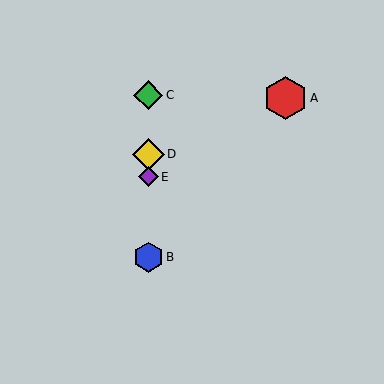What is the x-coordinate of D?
Object D is at x≈148.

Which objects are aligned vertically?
Objects B, C, D, E are aligned vertically.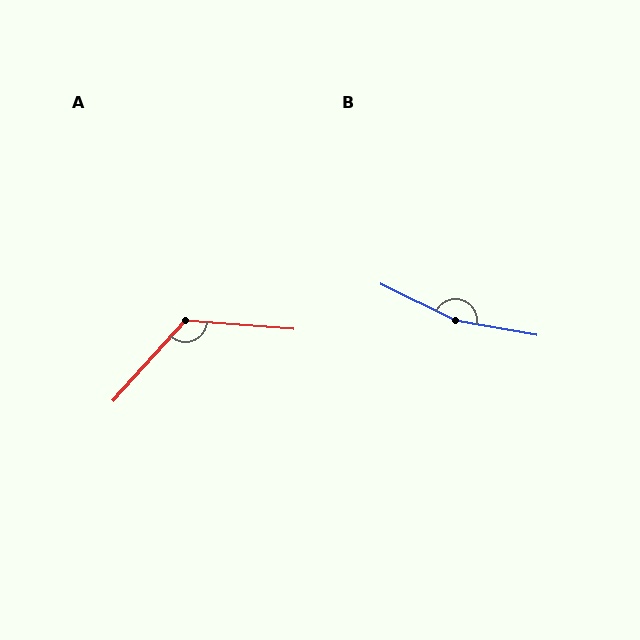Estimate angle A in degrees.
Approximately 128 degrees.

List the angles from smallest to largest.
A (128°), B (164°).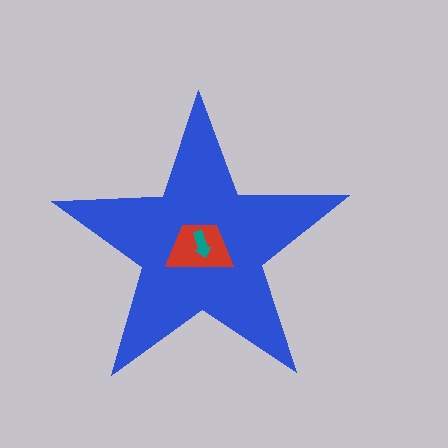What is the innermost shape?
The teal arrow.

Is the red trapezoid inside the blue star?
Yes.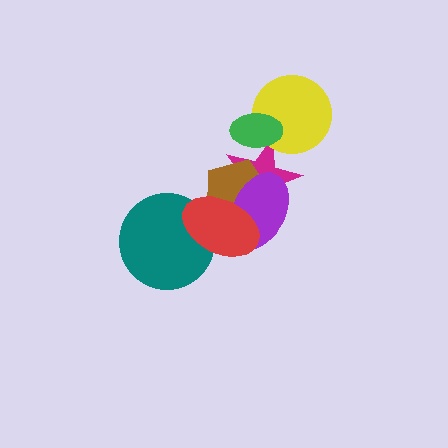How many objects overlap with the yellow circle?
2 objects overlap with the yellow circle.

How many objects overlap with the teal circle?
1 object overlaps with the teal circle.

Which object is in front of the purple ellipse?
The red ellipse is in front of the purple ellipse.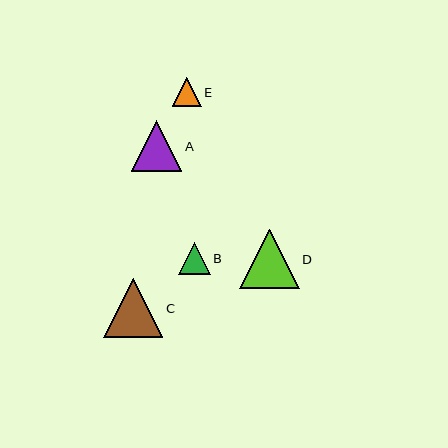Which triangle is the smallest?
Triangle E is the smallest with a size of approximately 29 pixels.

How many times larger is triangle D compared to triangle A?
Triangle D is approximately 1.2 times the size of triangle A.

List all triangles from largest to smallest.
From largest to smallest: C, D, A, B, E.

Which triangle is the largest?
Triangle C is the largest with a size of approximately 59 pixels.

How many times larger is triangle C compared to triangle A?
Triangle C is approximately 1.2 times the size of triangle A.